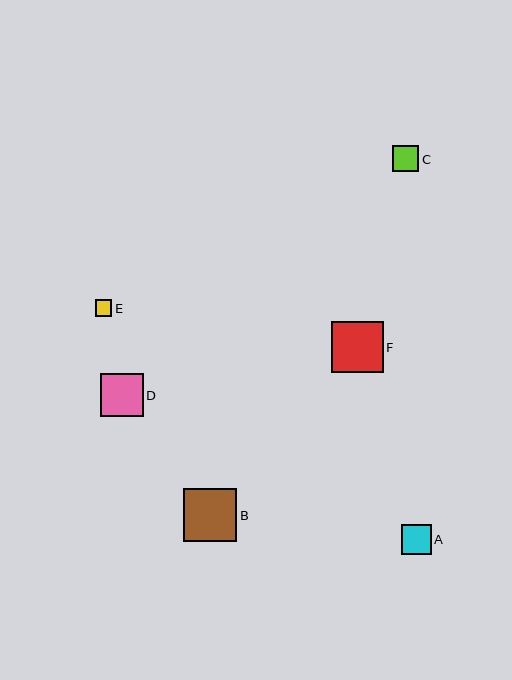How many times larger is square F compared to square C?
Square F is approximately 2.0 times the size of square C.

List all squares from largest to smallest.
From largest to smallest: B, F, D, A, C, E.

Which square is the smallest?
Square E is the smallest with a size of approximately 16 pixels.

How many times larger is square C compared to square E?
Square C is approximately 1.6 times the size of square E.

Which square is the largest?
Square B is the largest with a size of approximately 53 pixels.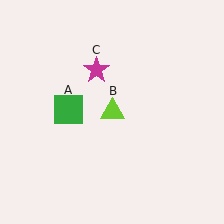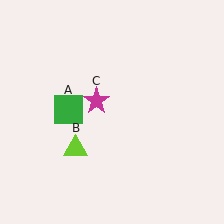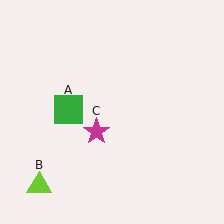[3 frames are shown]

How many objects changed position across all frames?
2 objects changed position: lime triangle (object B), magenta star (object C).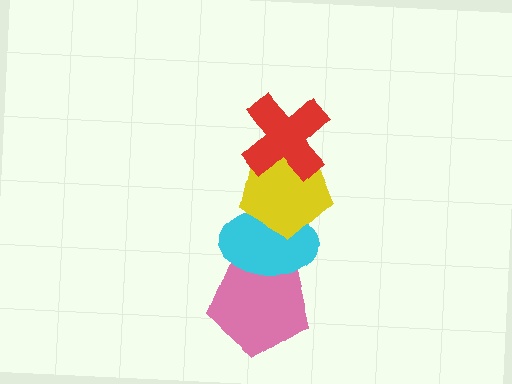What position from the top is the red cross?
The red cross is 1st from the top.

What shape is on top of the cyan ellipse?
The yellow pentagon is on top of the cyan ellipse.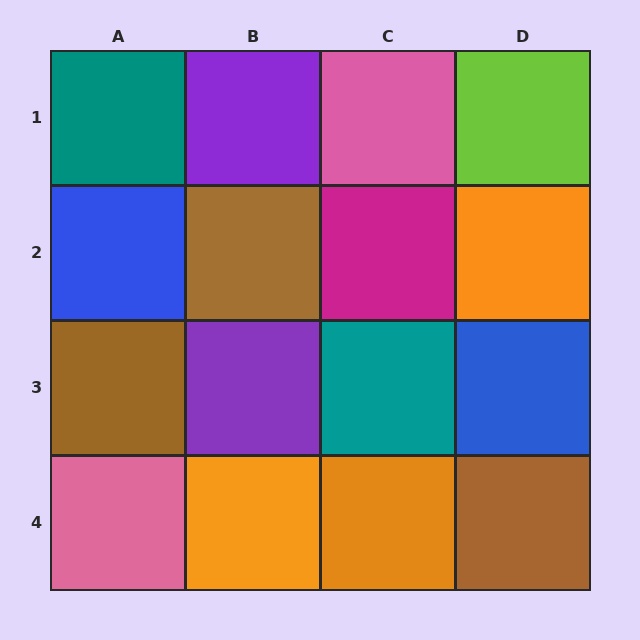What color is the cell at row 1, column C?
Pink.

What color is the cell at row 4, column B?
Orange.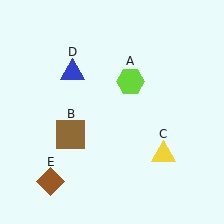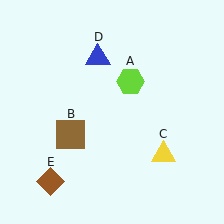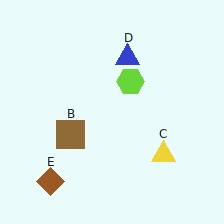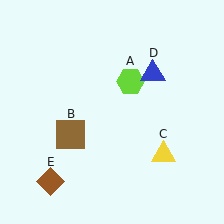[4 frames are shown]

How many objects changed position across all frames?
1 object changed position: blue triangle (object D).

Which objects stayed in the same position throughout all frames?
Lime hexagon (object A) and brown square (object B) and yellow triangle (object C) and brown diamond (object E) remained stationary.